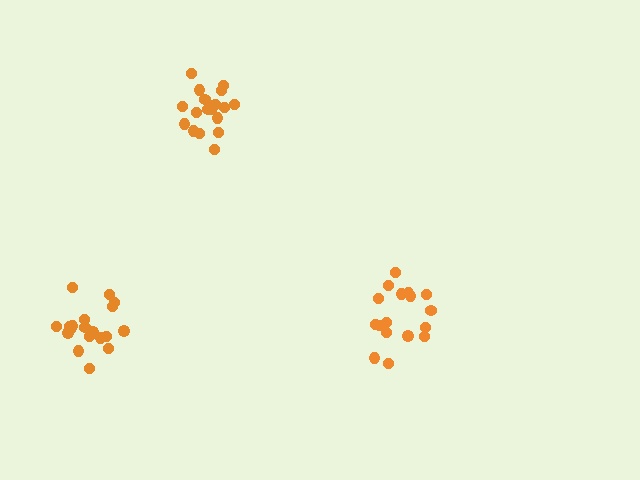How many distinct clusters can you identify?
There are 3 distinct clusters.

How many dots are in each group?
Group 1: 17 dots, Group 2: 20 dots, Group 3: 19 dots (56 total).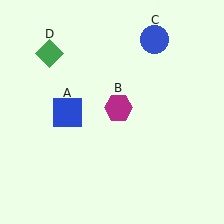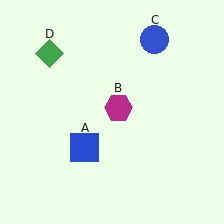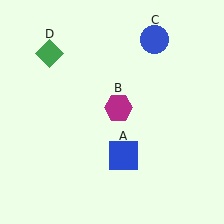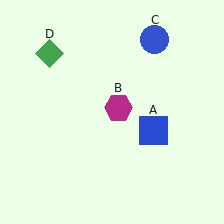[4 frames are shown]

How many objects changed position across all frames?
1 object changed position: blue square (object A).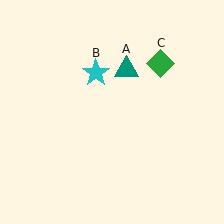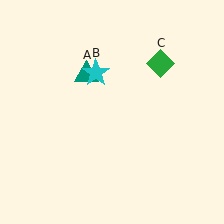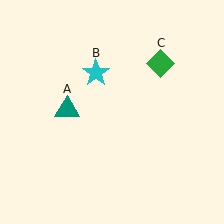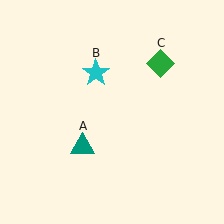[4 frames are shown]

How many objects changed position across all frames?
1 object changed position: teal triangle (object A).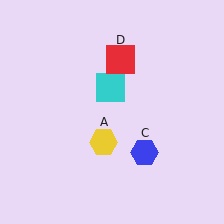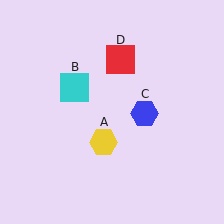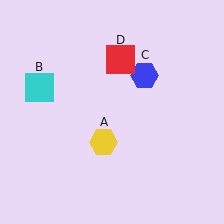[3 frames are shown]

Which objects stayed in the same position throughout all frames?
Yellow hexagon (object A) and red square (object D) remained stationary.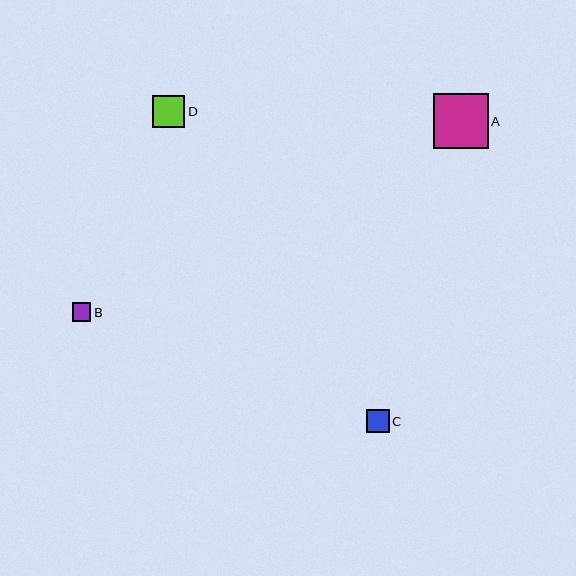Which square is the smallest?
Square B is the smallest with a size of approximately 19 pixels.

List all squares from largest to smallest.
From largest to smallest: A, D, C, B.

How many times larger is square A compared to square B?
Square A is approximately 2.9 times the size of square B.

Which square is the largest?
Square A is the largest with a size of approximately 55 pixels.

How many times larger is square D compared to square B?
Square D is approximately 1.7 times the size of square B.